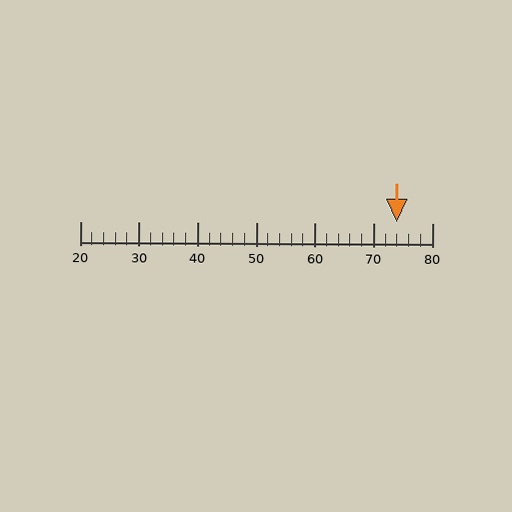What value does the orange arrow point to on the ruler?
The orange arrow points to approximately 74.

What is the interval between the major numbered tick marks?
The major tick marks are spaced 10 units apart.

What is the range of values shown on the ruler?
The ruler shows values from 20 to 80.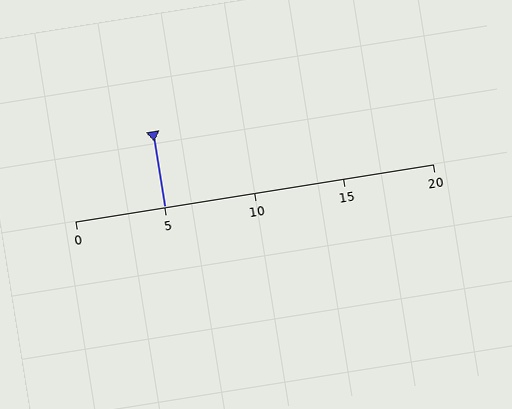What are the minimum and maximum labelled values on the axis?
The axis runs from 0 to 20.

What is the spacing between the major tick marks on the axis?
The major ticks are spaced 5 apart.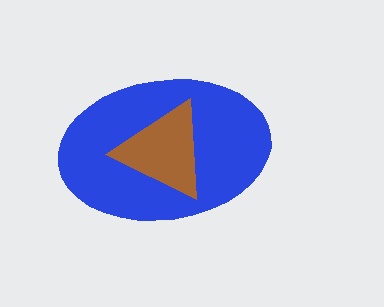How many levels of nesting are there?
2.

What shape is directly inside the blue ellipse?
The brown triangle.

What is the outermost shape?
The blue ellipse.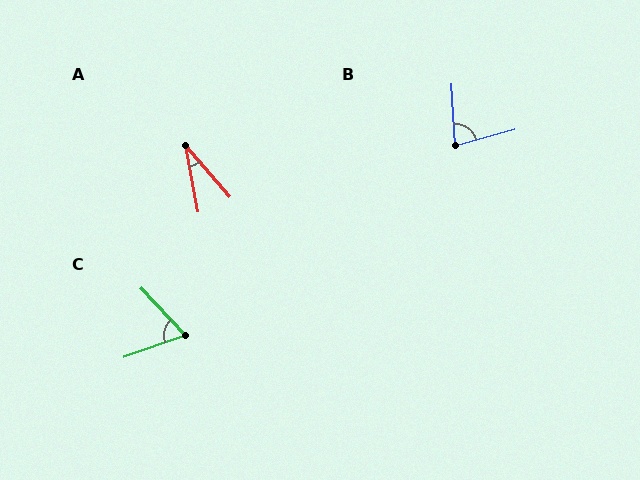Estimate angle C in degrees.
Approximately 66 degrees.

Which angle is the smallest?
A, at approximately 31 degrees.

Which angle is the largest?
B, at approximately 78 degrees.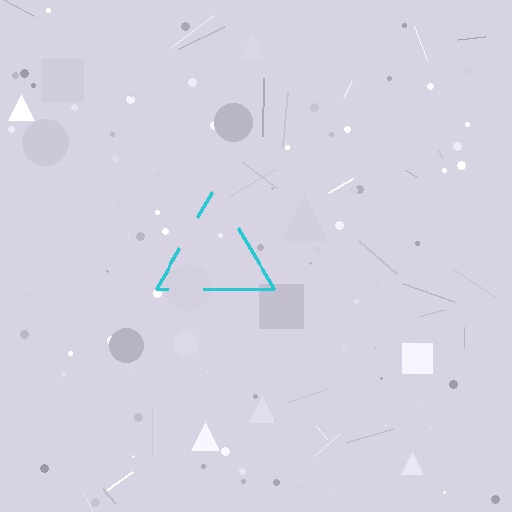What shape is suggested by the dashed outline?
The dashed outline suggests a triangle.